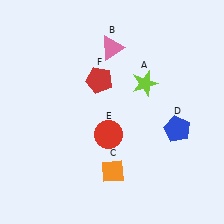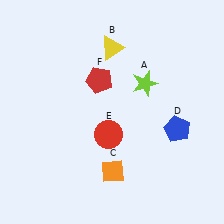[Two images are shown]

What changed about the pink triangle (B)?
In Image 1, B is pink. In Image 2, it changed to yellow.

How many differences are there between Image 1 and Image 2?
There is 1 difference between the two images.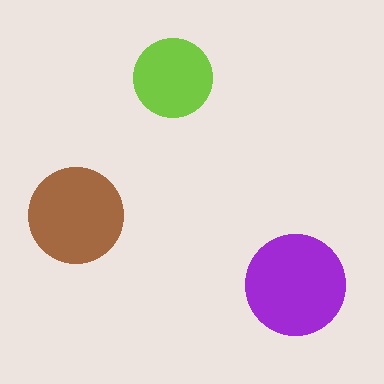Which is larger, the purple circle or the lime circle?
The purple one.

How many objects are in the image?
There are 3 objects in the image.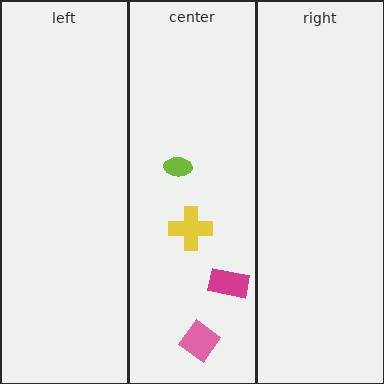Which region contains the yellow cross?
The center region.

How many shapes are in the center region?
4.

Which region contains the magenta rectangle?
The center region.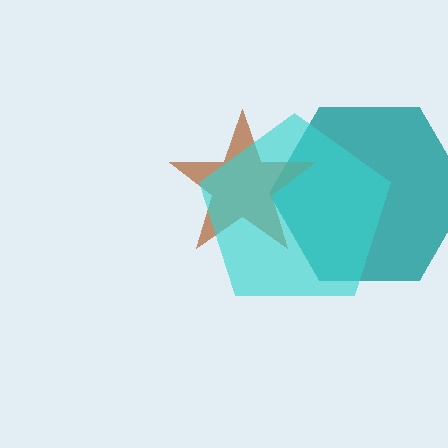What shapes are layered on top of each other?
The layered shapes are: a teal hexagon, a brown star, a cyan pentagon.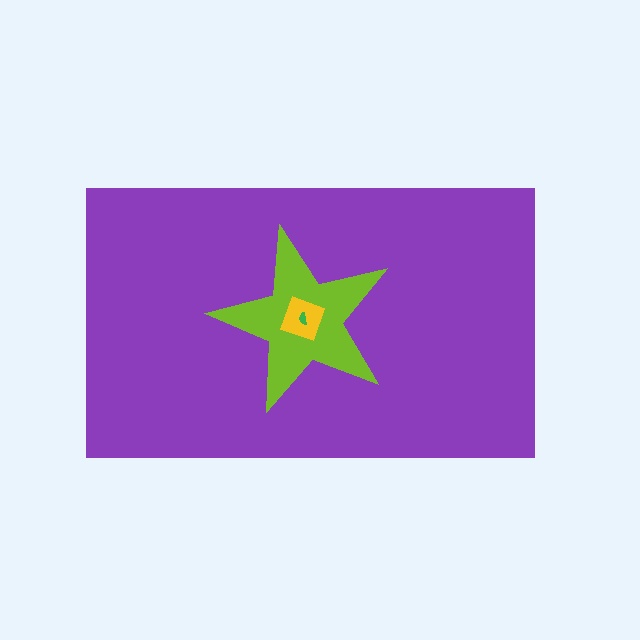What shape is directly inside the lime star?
The yellow diamond.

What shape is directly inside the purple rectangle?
The lime star.